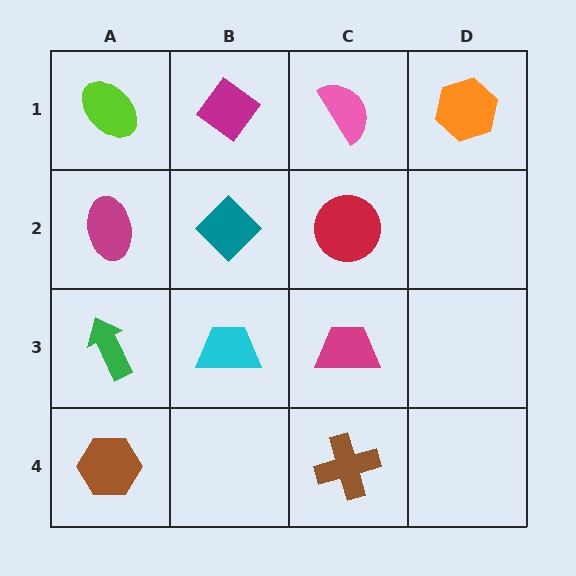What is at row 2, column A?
A magenta ellipse.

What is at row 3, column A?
A green arrow.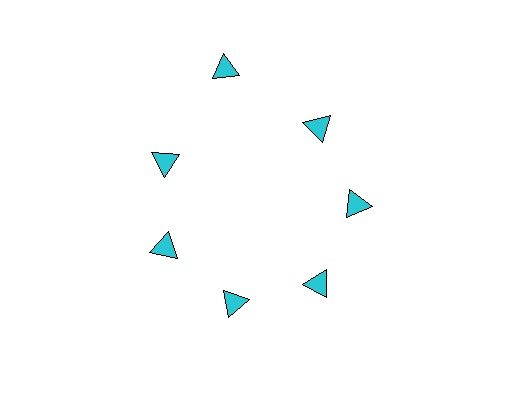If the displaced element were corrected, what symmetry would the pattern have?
It would have 7-fold rotational symmetry — the pattern would map onto itself every 51 degrees.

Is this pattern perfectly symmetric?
No. The 7 cyan triangles are arranged in a ring, but one element near the 12 o'clock position is pushed outward from the center, breaking the 7-fold rotational symmetry.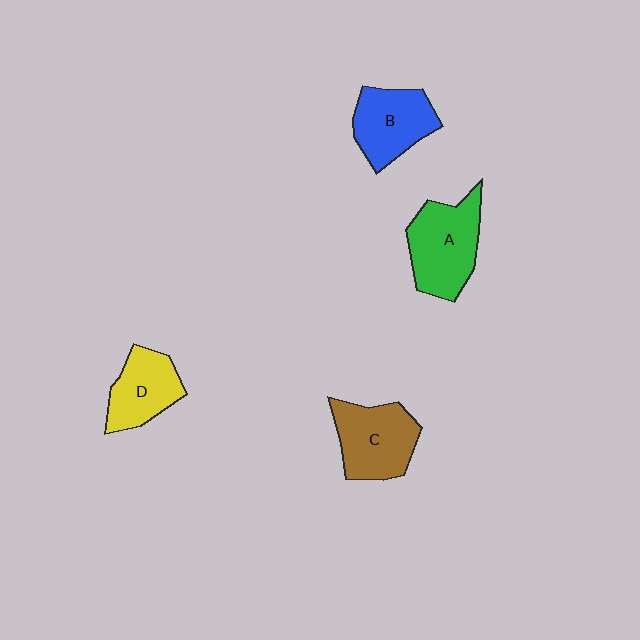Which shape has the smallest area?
Shape D (yellow).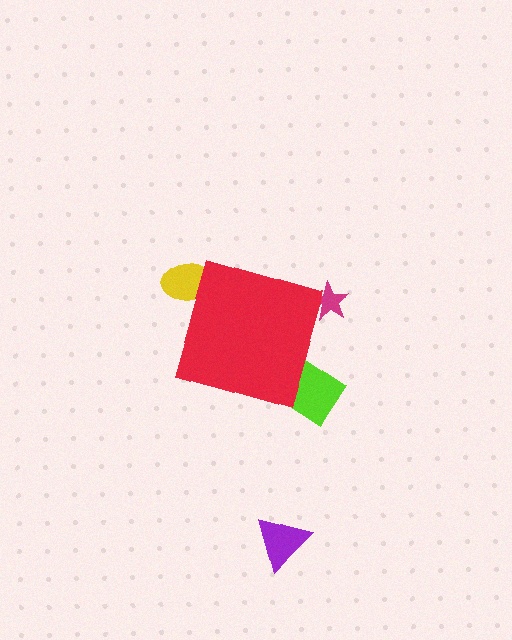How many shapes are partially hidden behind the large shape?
3 shapes are partially hidden.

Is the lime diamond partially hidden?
Yes, the lime diamond is partially hidden behind the red diamond.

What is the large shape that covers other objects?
A red diamond.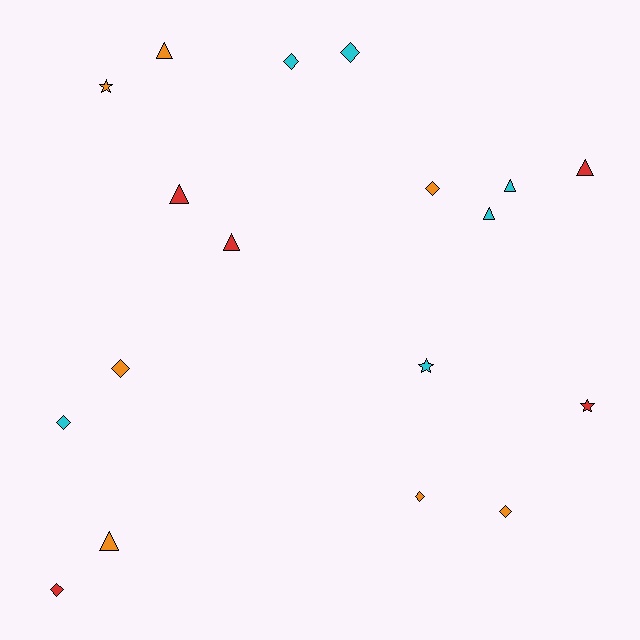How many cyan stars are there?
There is 1 cyan star.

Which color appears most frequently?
Orange, with 7 objects.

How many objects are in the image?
There are 18 objects.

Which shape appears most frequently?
Diamond, with 8 objects.